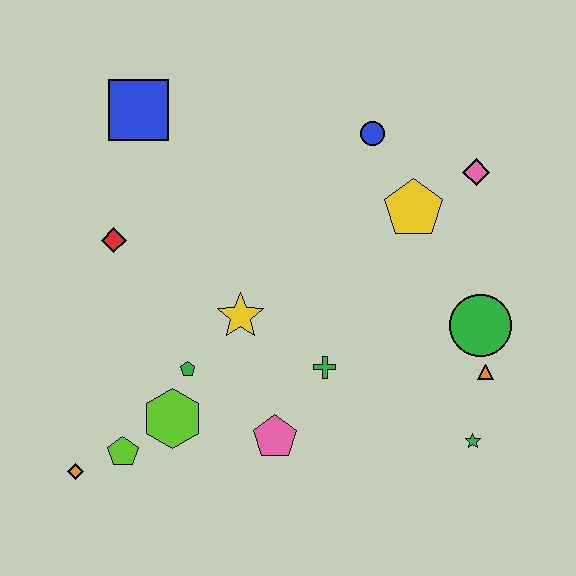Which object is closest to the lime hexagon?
The green pentagon is closest to the lime hexagon.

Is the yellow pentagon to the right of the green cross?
Yes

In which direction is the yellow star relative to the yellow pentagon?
The yellow star is to the left of the yellow pentagon.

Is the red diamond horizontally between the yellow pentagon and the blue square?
No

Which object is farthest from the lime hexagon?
The pink diamond is farthest from the lime hexagon.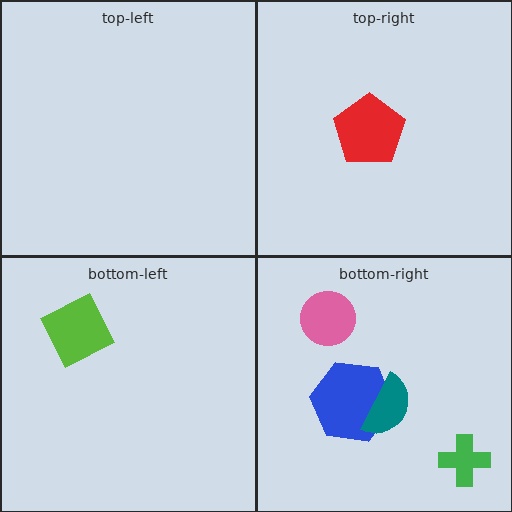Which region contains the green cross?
The bottom-right region.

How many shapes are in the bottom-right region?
4.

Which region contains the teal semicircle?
The bottom-right region.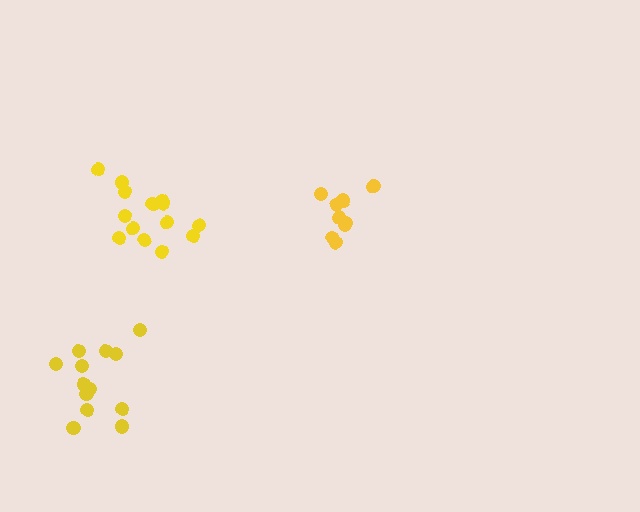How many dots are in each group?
Group 1: 9 dots, Group 2: 13 dots, Group 3: 14 dots (36 total).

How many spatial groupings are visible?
There are 3 spatial groupings.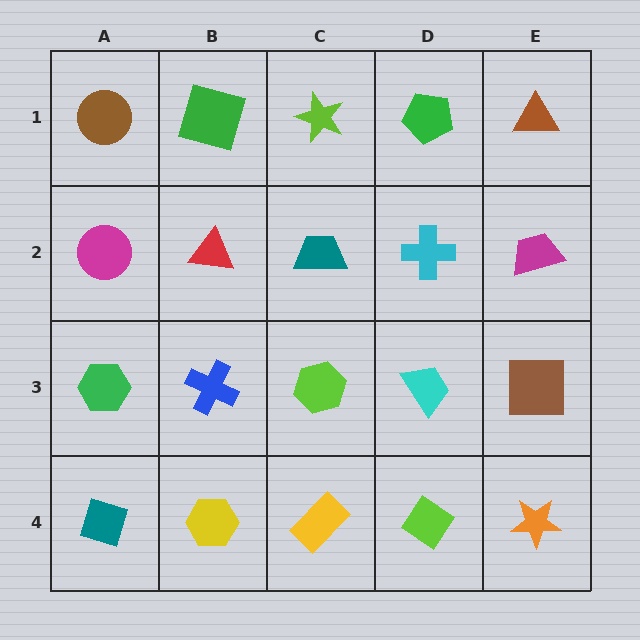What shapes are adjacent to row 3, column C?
A teal trapezoid (row 2, column C), a yellow rectangle (row 4, column C), a blue cross (row 3, column B), a cyan trapezoid (row 3, column D).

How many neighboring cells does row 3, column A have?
3.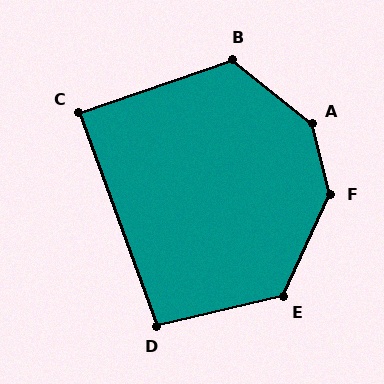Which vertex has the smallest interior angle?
C, at approximately 89 degrees.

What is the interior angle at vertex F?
Approximately 141 degrees (obtuse).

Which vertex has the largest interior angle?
A, at approximately 143 degrees.